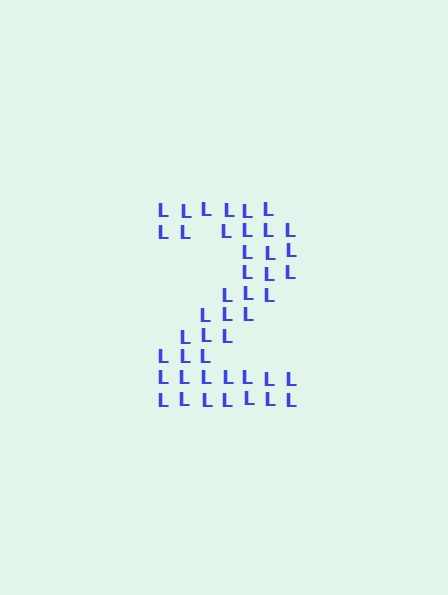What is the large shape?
The large shape is the digit 2.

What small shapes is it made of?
It is made of small letter L's.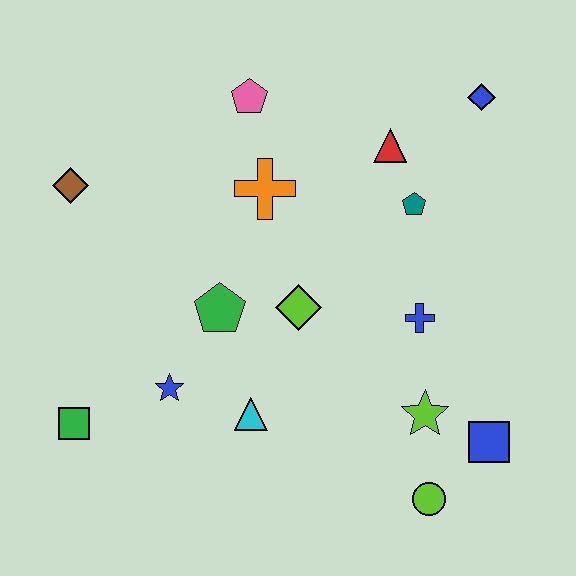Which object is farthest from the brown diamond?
The blue square is farthest from the brown diamond.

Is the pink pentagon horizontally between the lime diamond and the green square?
Yes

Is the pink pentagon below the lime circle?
No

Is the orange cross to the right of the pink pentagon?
Yes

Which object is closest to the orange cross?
The pink pentagon is closest to the orange cross.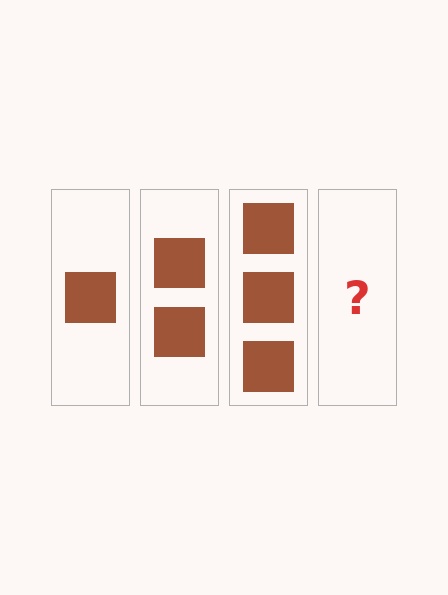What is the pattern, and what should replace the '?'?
The pattern is that each step adds one more square. The '?' should be 4 squares.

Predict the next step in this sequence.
The next step is 4 squares.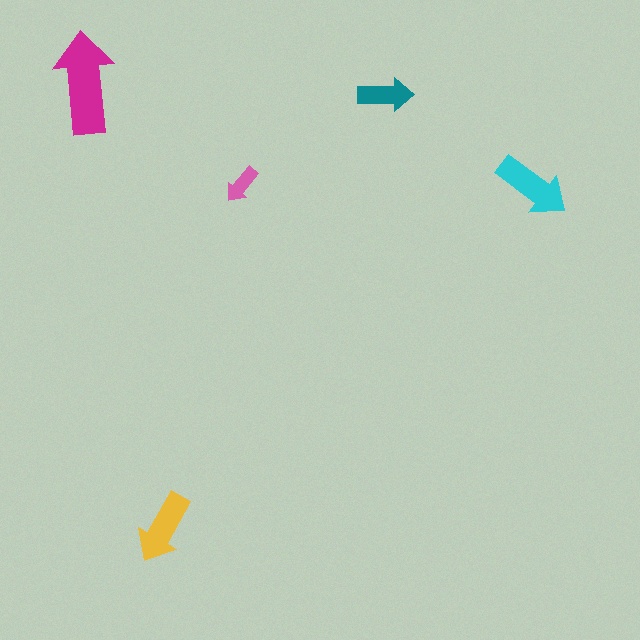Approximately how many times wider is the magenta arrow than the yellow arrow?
About 1.5 times wider.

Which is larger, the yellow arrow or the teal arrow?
The yellow one.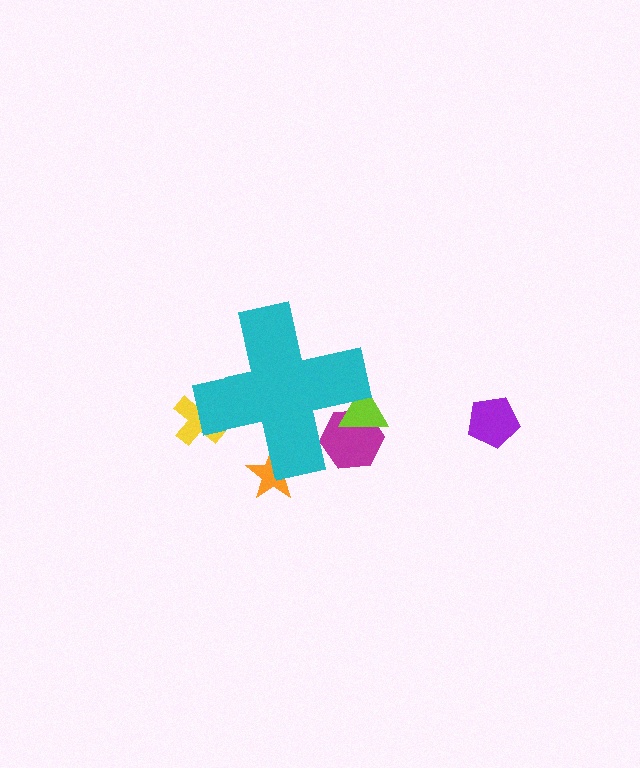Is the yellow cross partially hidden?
Yes, the yellow cross is partially hidden behind the cyan cross.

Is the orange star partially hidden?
Yes, the orange star is partially hidden behind the cyan cross.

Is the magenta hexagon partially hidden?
Yes, the magenta hexagon is partially hidden behind the cyan cross.